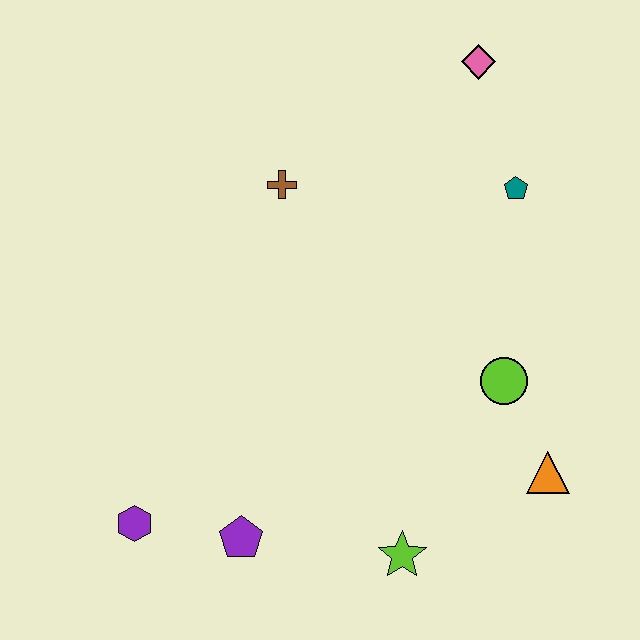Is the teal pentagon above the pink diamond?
No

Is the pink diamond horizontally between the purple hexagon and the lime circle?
Yes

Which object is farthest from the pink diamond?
The purple hexagon is farthest from the pink diamond.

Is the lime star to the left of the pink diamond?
Yes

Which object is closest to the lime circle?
The orange triangle is closest to the lime circle.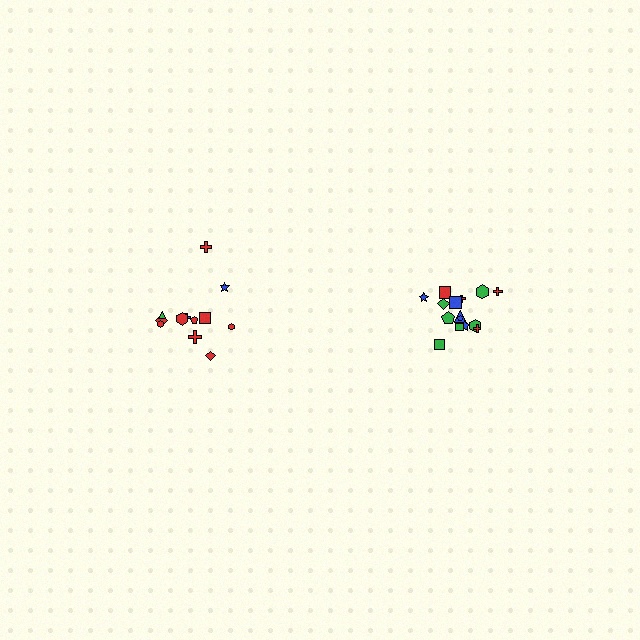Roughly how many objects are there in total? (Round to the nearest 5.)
Roughly 25 objects in total.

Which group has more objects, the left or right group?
The right group.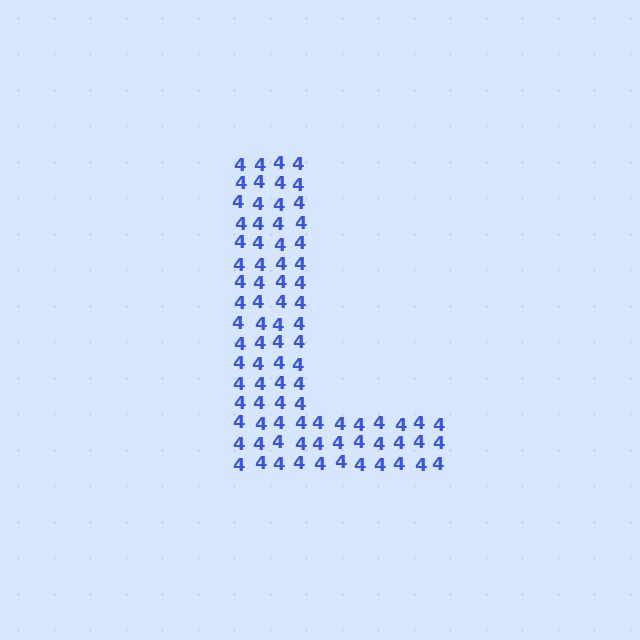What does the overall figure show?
The overall figure shows the letter L.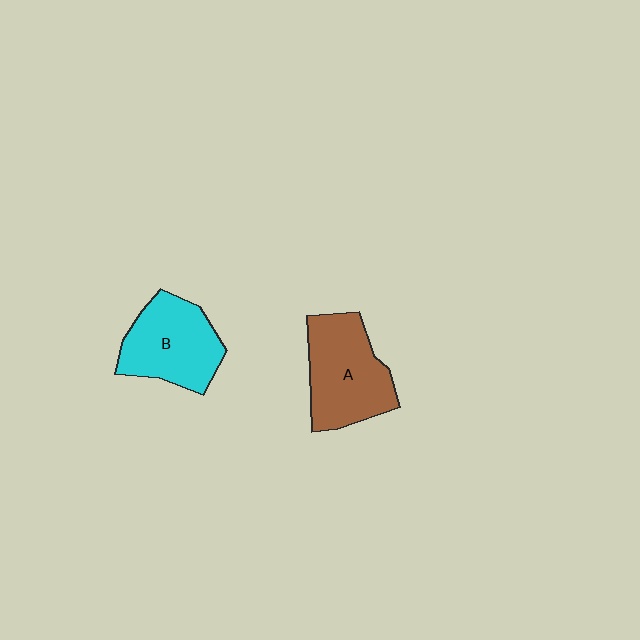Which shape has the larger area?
Shape A (brown).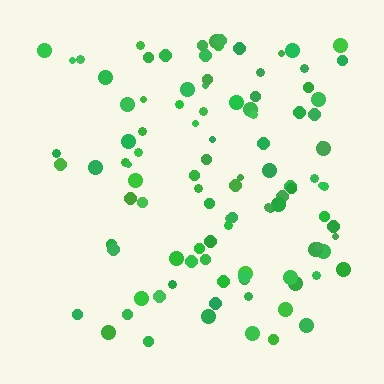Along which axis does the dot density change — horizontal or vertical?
Horizontal.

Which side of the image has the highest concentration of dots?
The right.